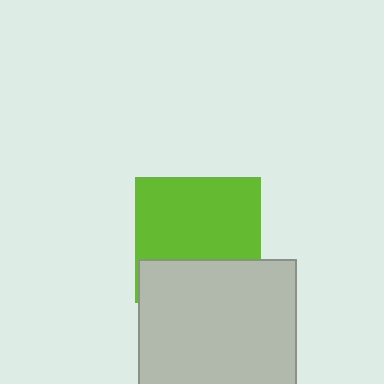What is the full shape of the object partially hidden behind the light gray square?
The partially hidden object is a lime square.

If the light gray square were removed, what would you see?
You would see the complete lime square.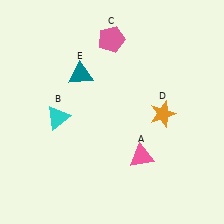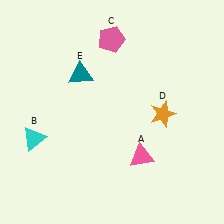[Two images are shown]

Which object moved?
The cyan triangle (B) moved left.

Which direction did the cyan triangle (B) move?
The cyan triangle (B) moved left.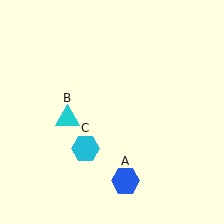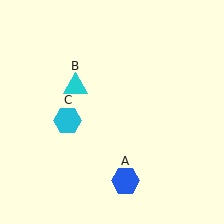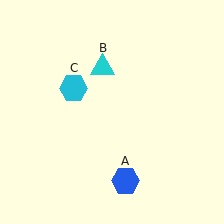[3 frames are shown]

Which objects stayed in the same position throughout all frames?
Blue hexagon (object A) remained stationary.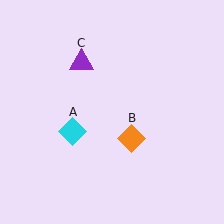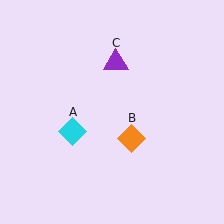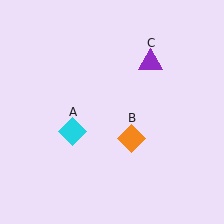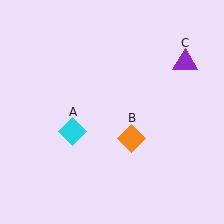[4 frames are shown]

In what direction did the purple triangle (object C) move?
The purple triangle (object C) moved right.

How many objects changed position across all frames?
1 object changed position: purple triangle (object C).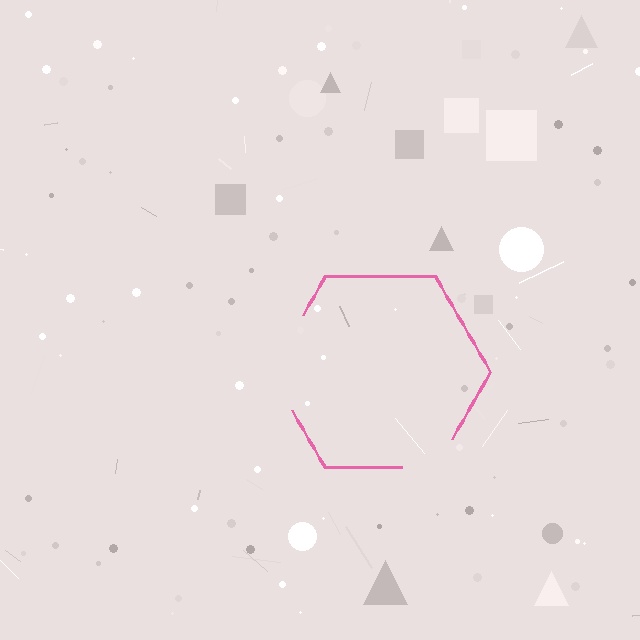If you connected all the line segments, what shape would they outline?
They would outline a hexagon.